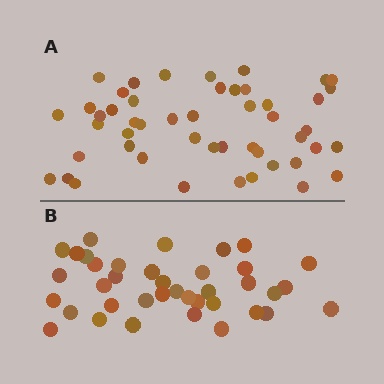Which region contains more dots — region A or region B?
Region A (the top region) has more dots.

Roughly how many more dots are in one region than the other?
Region A has roughly 12 or so more dots than region B.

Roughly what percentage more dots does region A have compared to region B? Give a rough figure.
About 30% more.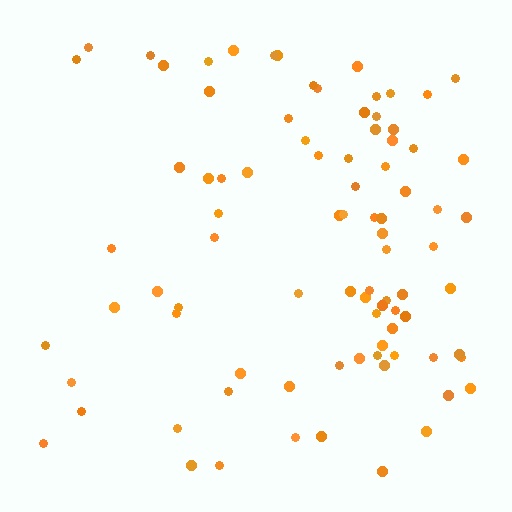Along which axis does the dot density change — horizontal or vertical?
Horizontal.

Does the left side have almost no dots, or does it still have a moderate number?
Still a moderate number, just noticeably fewer than the right.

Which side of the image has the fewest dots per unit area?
The left.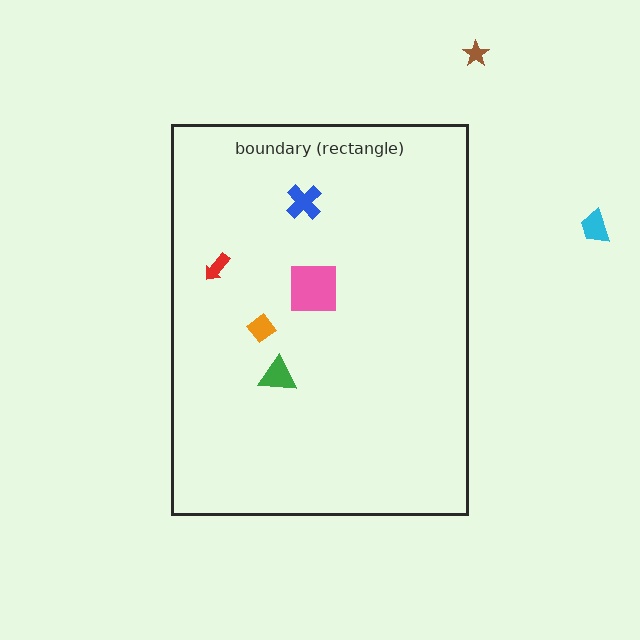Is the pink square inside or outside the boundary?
Inside.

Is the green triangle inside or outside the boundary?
Inside.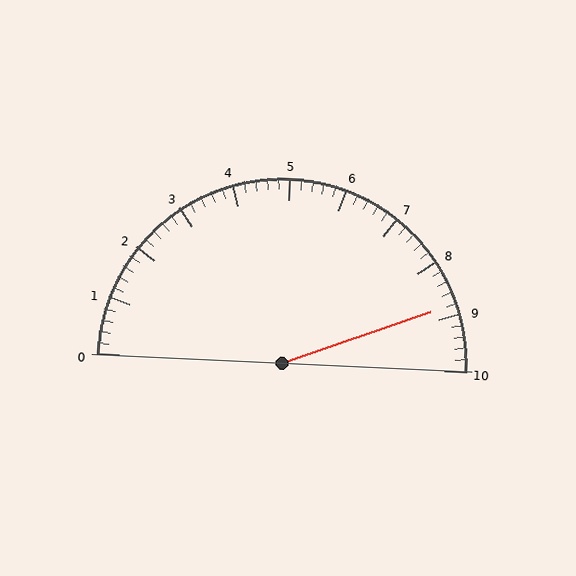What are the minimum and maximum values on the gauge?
The gauge ranges from 0 to 10.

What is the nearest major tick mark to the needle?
The nearest major tick mark is 9.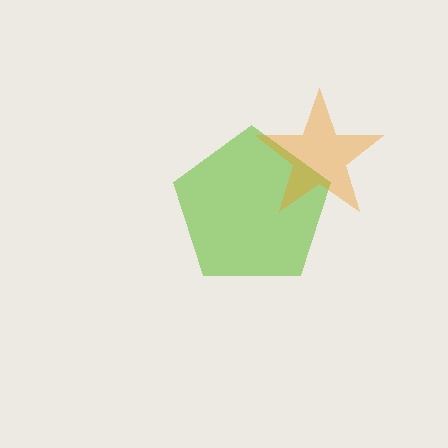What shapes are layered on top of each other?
The layered shapes are: a lime pentagon, an orange star.